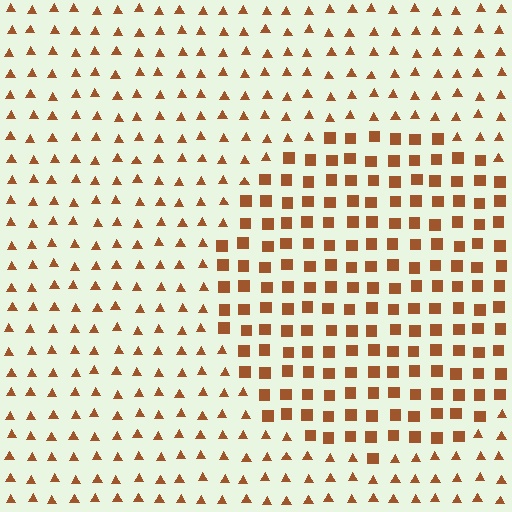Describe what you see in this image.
The image is filled with small brown elements arranged in a uniform grid. A circle-shaped region contains squares, while the surrounding area contains triangles. The boundary is defined purely by the change in element shape.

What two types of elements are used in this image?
The image uses squares inside the circle region and triangles outside it.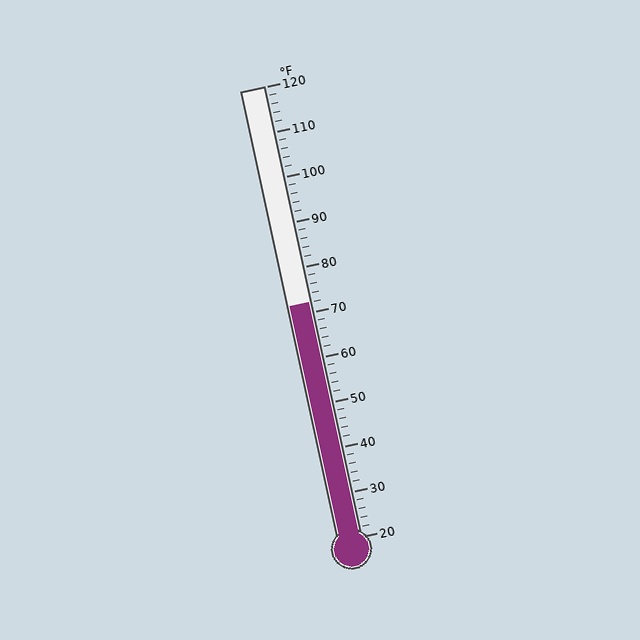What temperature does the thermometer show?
The thermometer shows approximately 72°F.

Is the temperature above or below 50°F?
The temperature is above 50°F.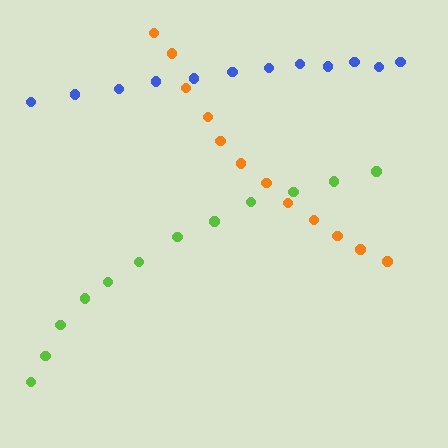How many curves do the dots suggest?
There are 3 distinct paths.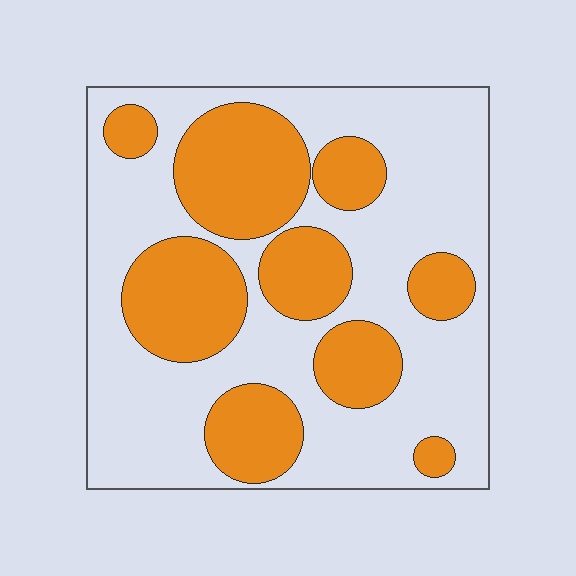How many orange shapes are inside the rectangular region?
9.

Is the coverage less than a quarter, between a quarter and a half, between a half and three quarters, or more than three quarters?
Between a quarter and a half.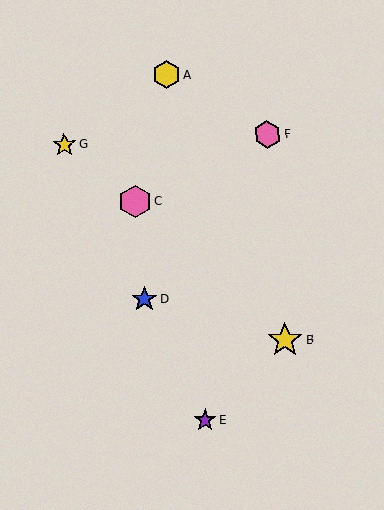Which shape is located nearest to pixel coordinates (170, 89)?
The yellow hexagon (labeled A) at (167, 75) is nearest to that location.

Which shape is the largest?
The yellow star (labeled B) is the largest.